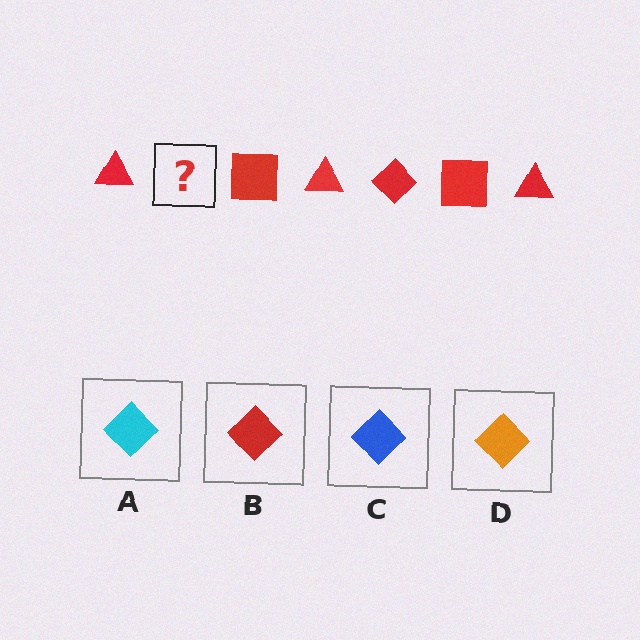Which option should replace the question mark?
Option B.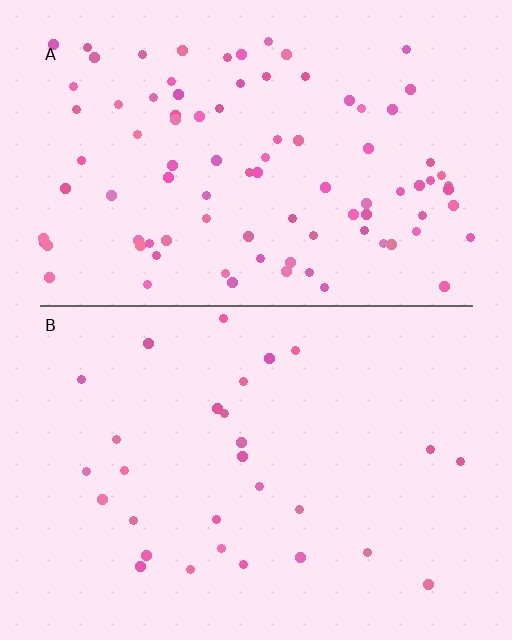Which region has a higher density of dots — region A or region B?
A (the top).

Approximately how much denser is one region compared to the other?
Approximately 3.2× — region A over region B.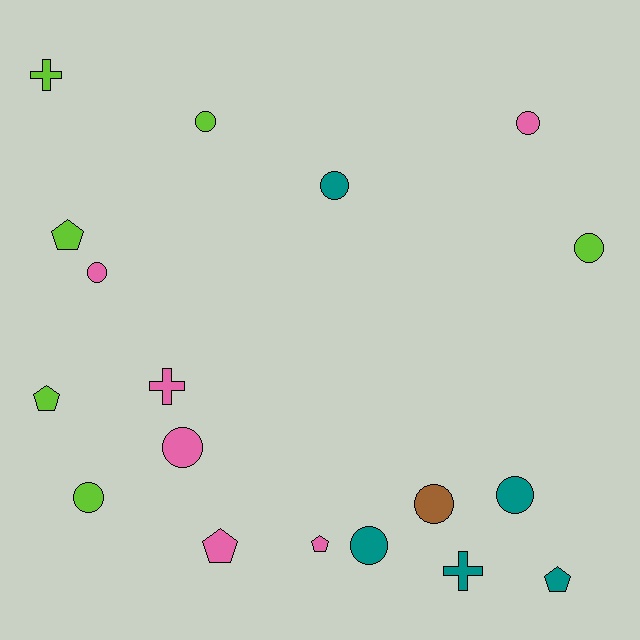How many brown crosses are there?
There are no brown crosses.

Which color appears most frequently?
Lime, with 6 objects.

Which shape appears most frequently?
Circle, with 10 objects.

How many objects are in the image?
There are 18 objects.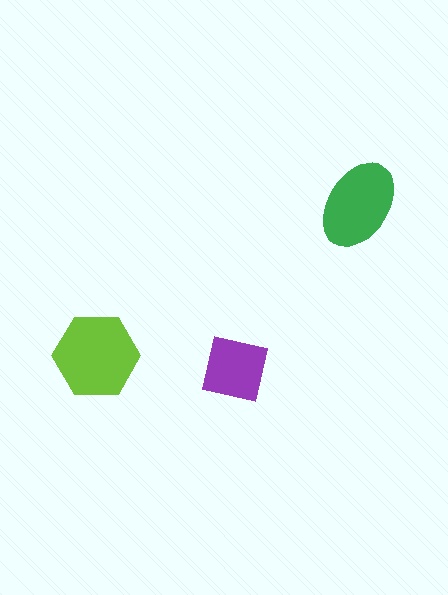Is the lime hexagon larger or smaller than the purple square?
Larger.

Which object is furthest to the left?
The lime hexagon is leftmost.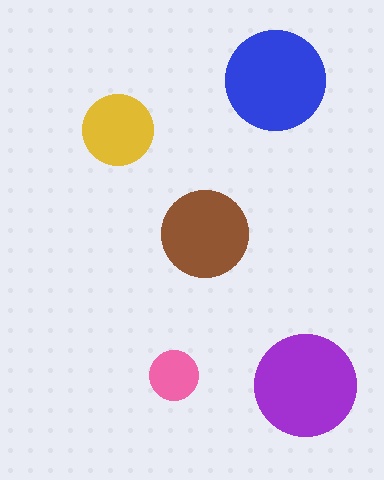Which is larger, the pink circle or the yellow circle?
The yellow one.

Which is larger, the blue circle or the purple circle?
The purple one.